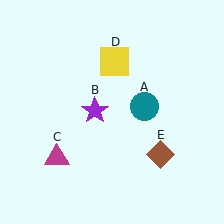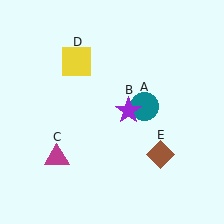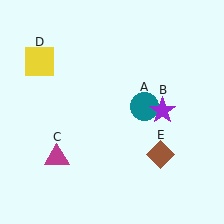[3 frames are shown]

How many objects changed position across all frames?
2 objects changed position: purple star (object B), yellow square (object D).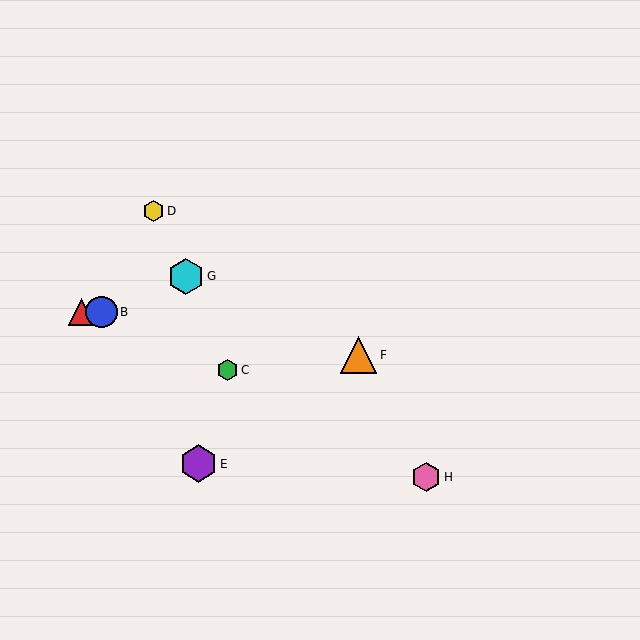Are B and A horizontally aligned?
Yes, both are at y≈312.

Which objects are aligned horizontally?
Objects A, B are aligned horizontally.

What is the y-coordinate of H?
Object H is at y≈477.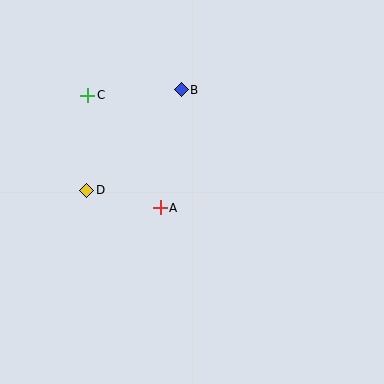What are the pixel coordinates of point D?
Point D is at (87, 190).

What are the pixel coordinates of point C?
Point C is at (88, 95).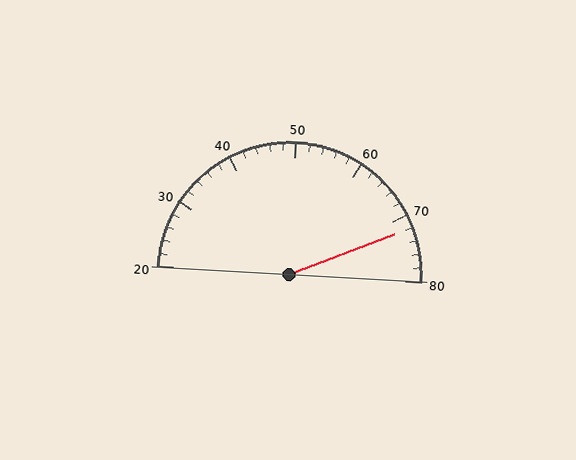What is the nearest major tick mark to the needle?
The nearest major tick mark is 70.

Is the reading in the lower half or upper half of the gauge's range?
The reading is in the upper half of the range (20 to 80).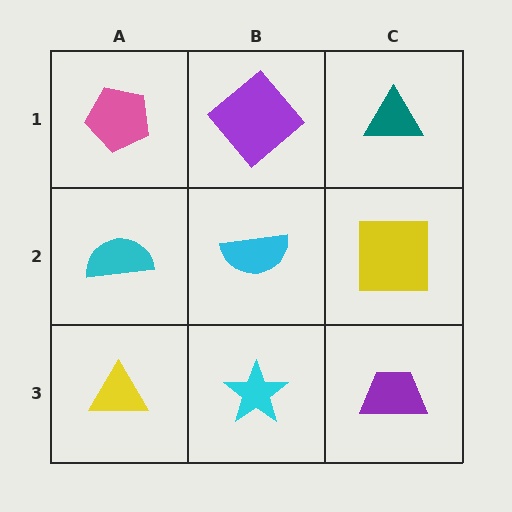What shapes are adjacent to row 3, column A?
A cyan semicircle (row 2, column A), a cyan star (row 3, column B).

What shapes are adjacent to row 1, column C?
A yellow square (row 2, column C), a purple diamond (row 1, column B).